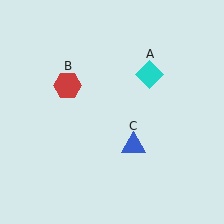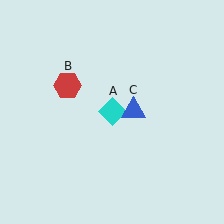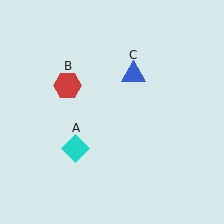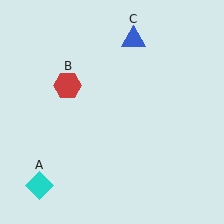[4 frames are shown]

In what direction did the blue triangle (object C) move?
The blue triangle (object C) moved up.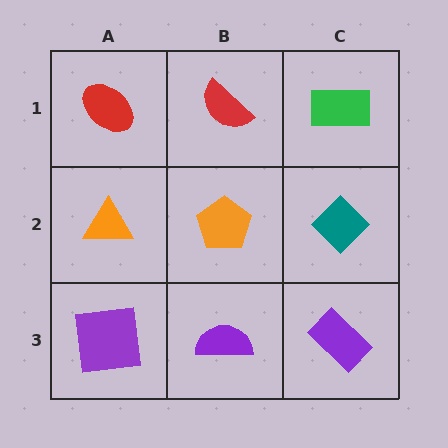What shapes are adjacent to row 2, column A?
A red ellipse (row 1, column A), a purple square (row 3, column A), an orange pentagon (row 2, column B).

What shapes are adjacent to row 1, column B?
An orange pentagon (row 2, column B), a red ellipse (row 1, column A), a green rectangle (row 1, column C).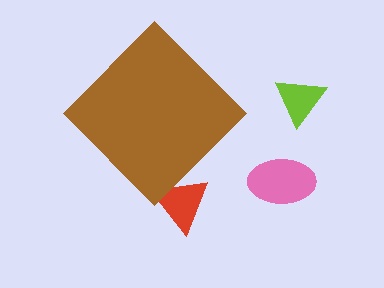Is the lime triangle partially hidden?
No, the lime triangle is fully visible.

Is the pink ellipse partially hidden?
No, the pink ellipse is fully visible.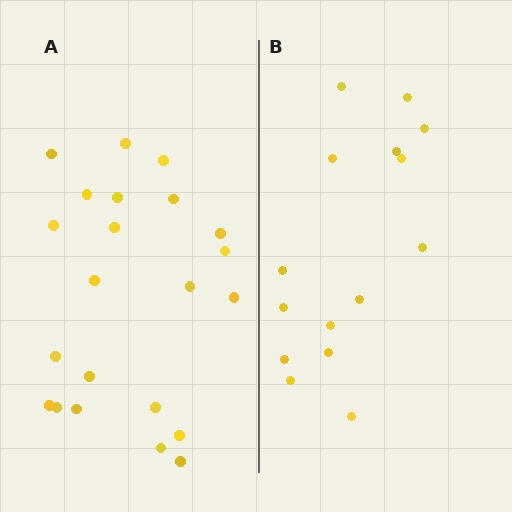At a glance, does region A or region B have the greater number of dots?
Region A (the left region) has more dots.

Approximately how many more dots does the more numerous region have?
Region A has roughly 8 or so more dots than region B.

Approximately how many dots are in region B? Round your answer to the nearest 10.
About 20 dots. (The exact count is 15, which rounds to 20.)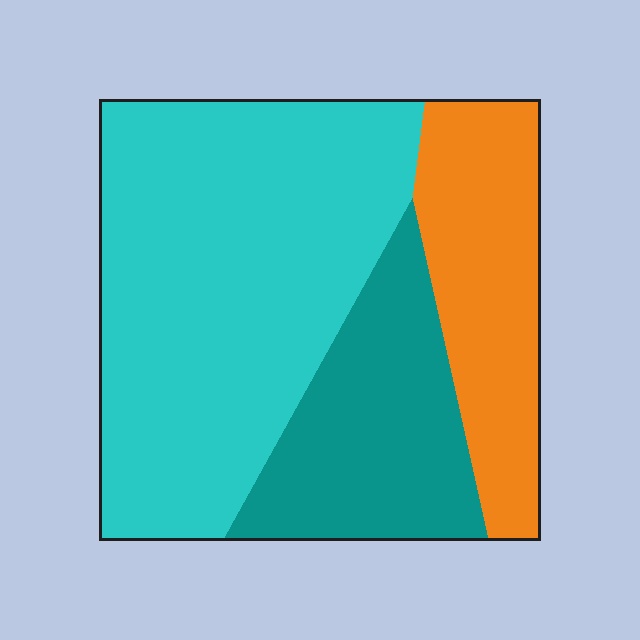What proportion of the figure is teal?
Teal takes up less than a quarter of the figure.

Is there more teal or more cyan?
Cyan.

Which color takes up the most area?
Cyan, at roughly 55%.